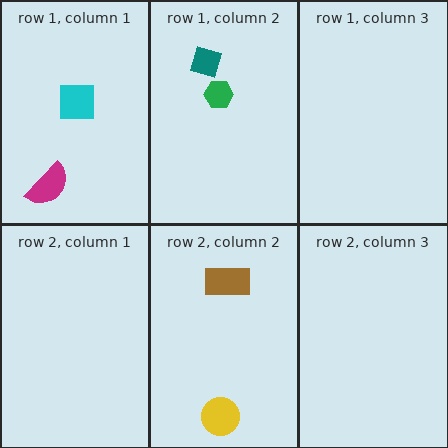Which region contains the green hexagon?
The row 1, column 2 region.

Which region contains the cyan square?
The row 1, column 1 region.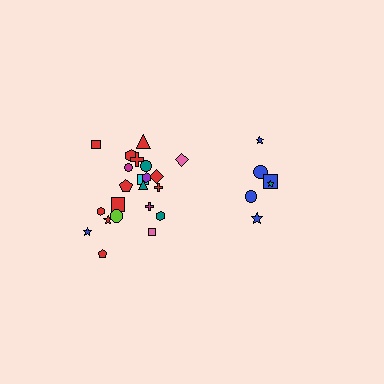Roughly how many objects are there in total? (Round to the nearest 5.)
Roughly 30 objects in total.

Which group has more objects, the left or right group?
The left group.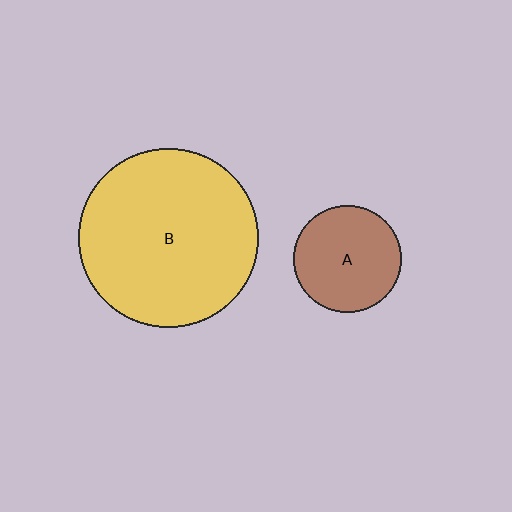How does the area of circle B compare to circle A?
Approximately 2.8 times.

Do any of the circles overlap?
No, none of the circles overlap.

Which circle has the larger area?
Circle B (yellow).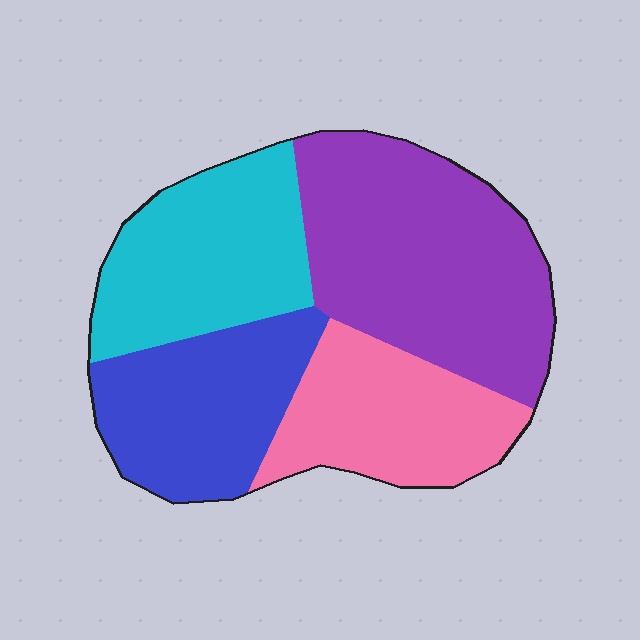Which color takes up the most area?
Purple, at roughly 35%.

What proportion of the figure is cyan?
Cyan takes up less than a quarter of the figure.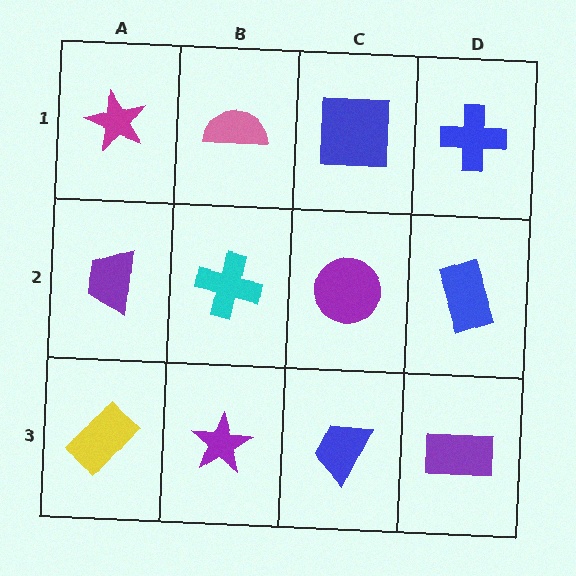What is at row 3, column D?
A purple rectangle.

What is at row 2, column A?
A purple trapezoid.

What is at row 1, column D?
A blue cross.